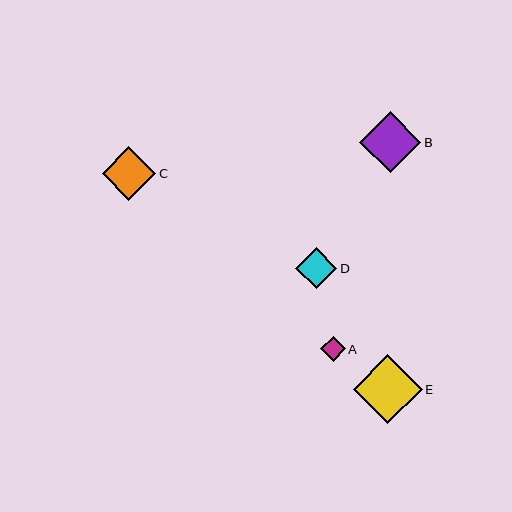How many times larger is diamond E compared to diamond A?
Diamond E is approximately 2.8 times the size of diamond A.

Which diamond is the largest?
Diamond E is the largest with a size of approximately 69 pixels.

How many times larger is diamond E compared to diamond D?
Diamond E is approximately 1.7 times the size of diamond D.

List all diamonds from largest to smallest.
From largest to smallest: E, B, C, D, A.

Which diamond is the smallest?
Diamond A is the smallest with a size of approximately 25 pixels.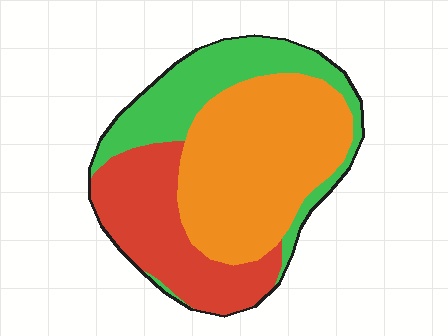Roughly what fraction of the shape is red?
Red takes up about one quarter (1/4) of the shape.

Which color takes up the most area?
Orange, at roughly 45%.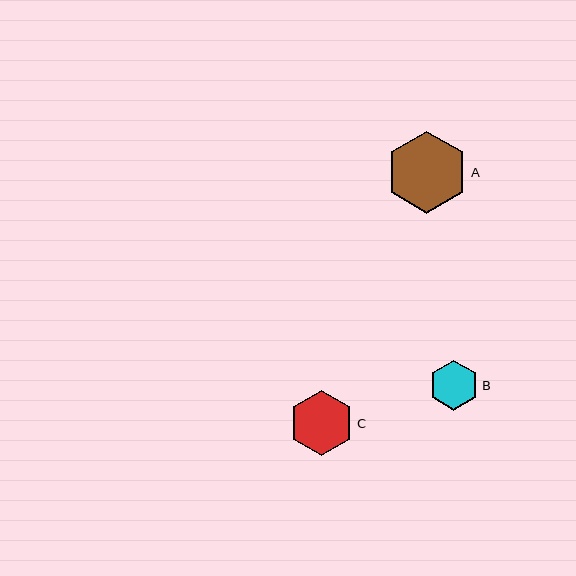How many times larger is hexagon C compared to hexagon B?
Hexagon C is approximately 1.3 times the size of hexagon B.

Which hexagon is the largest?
Hexagon A is the largest with a size of approximately 82 pixels.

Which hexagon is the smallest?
Hexagon B is the smallest with a size of approximately 50 pixels.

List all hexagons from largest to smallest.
From largest to smallest: A, C, B.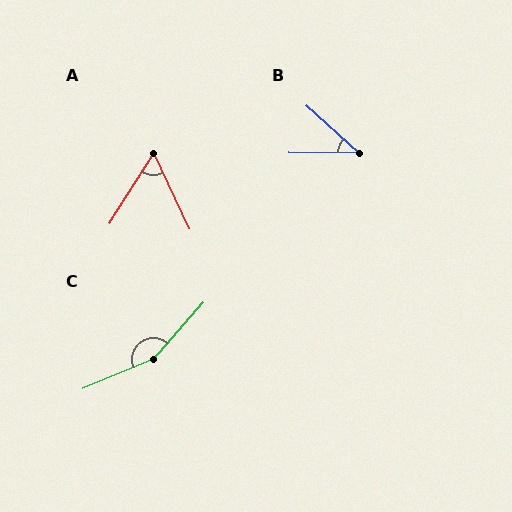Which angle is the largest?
C, at approximately 154 degrees.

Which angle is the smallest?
B, at approximately 42 degrees.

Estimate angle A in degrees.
Approximately 57 degrees.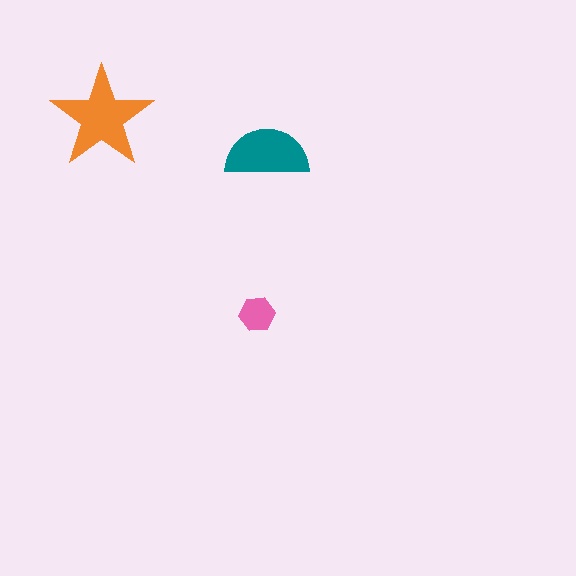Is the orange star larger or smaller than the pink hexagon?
Larger.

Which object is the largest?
The orange star.